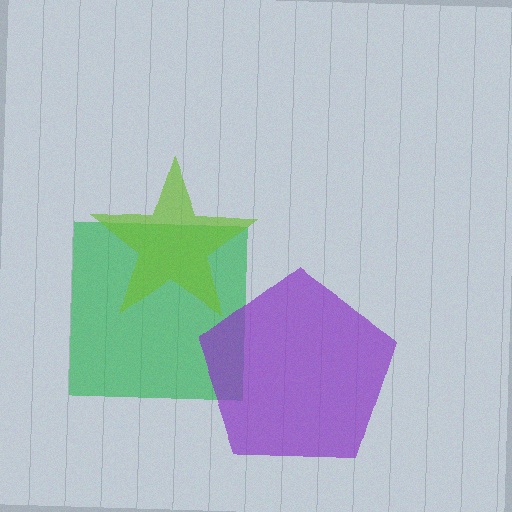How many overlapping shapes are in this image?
There are 3 overlapping shapes in the image.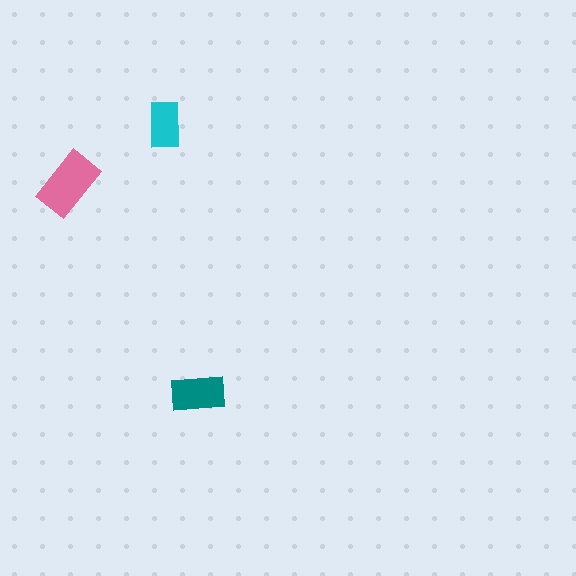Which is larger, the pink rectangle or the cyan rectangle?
The pink one.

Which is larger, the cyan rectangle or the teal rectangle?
The teal one.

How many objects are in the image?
There are 3 objects in the image.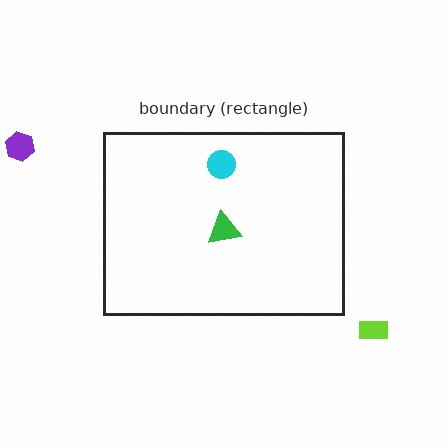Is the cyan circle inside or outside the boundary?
Inside.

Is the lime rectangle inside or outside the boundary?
Outside.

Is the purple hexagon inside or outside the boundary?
Outside.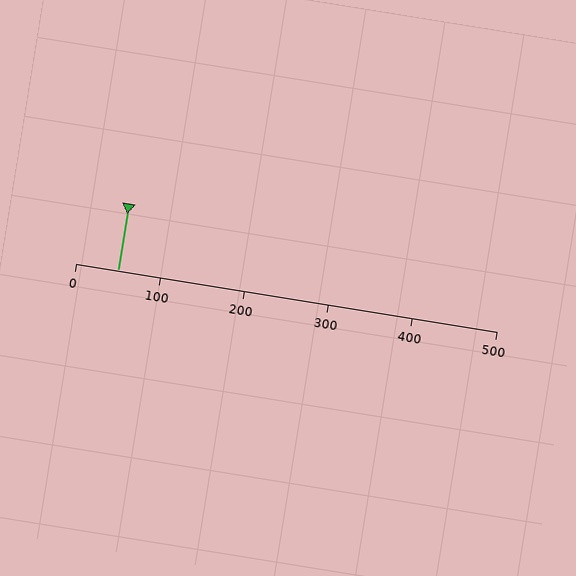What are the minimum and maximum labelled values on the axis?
The axis runs from 0 to 500.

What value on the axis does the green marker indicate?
The marker indicates approximately 50.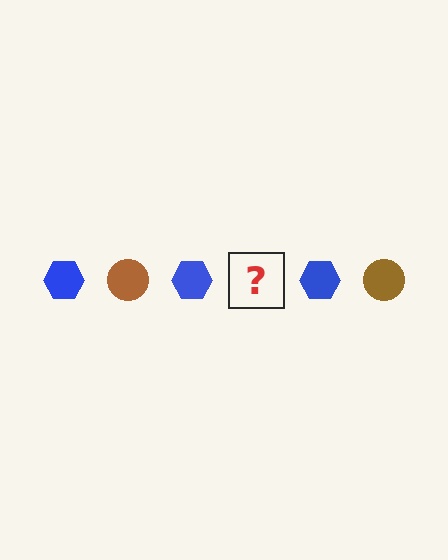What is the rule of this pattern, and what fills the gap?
The rule is that the pattern alternates between blue hexagon and brown circle. The gap should be filled with a brown circle.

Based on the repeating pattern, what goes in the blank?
The blank should be a brown circle.